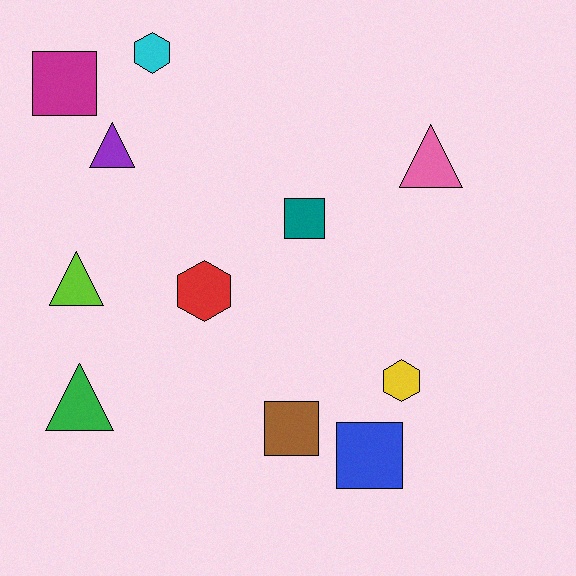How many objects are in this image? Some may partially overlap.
There are 11 objects.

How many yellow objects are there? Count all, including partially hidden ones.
There is 1 yellow object.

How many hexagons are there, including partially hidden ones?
There are 3 hexagons.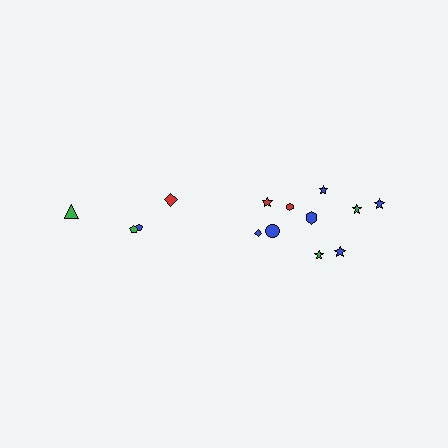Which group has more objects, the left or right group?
The right group.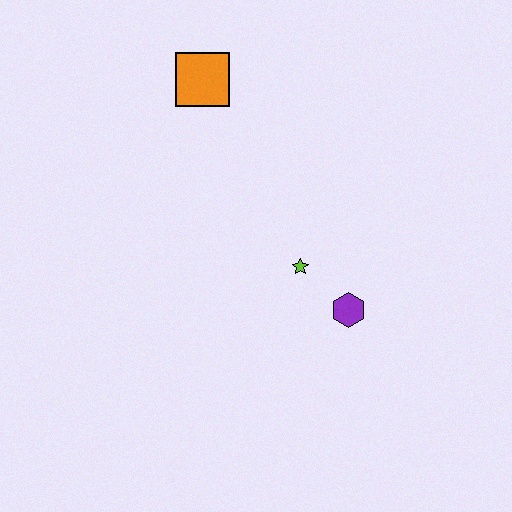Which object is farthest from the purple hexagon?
The orange square is farthest from the purple hexagon.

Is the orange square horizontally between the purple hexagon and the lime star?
No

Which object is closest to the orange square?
The lime star is closest to the orange square.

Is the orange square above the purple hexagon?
Yes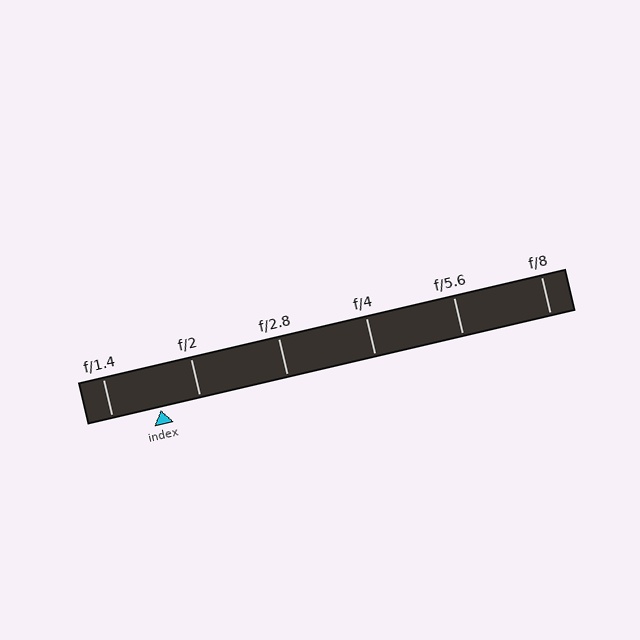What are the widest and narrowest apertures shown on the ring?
The widest aperture shown is f/1.4 and the narrowest is f/8.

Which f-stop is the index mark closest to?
The index mark is closest to f/2.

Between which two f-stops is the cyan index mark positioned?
The index mark is between f/1.4 and f/2.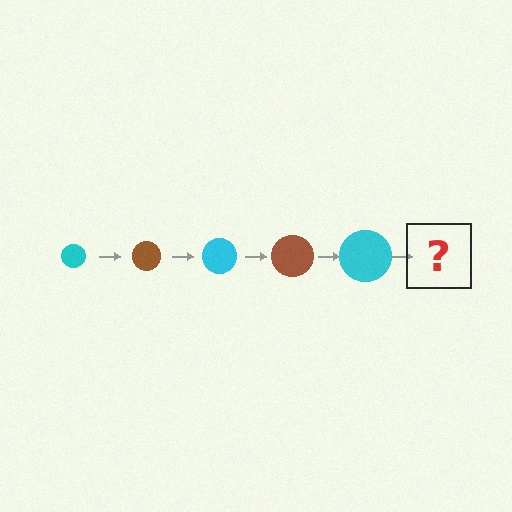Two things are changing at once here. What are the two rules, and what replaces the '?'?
The two rules are that the circle grows larger each step and the color cycles through cyan and brown. The '?' should be a brown circle, larger than the previous one.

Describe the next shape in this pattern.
It should be a brown circle, larger than the previous one.